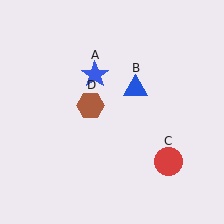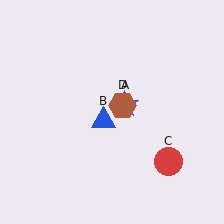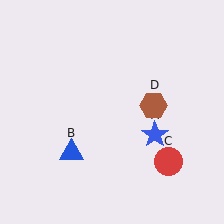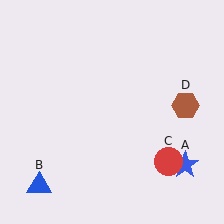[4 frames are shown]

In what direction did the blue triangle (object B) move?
The blue triangle (object B) moved down and to the left.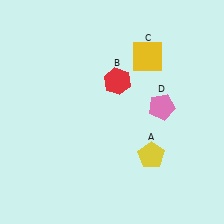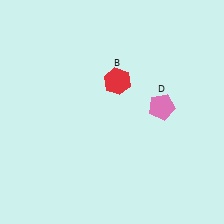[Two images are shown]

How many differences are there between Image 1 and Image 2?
There are 2 differences between the two images.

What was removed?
The yellow pentagon (A), the yellow square (C) were removed in Image 2.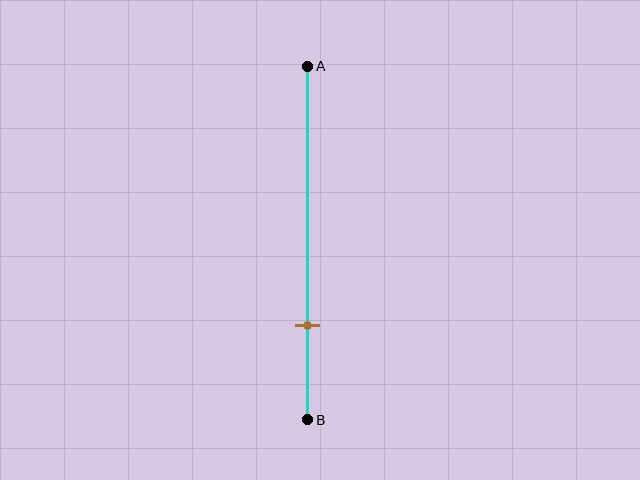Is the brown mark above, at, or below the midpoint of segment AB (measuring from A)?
The brown mark is below the midpoint of segment AB.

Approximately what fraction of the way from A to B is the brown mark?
The brown mark is approximately 75% of the way from A to B.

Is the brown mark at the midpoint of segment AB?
No, the mark is at about 75% from A, not at the 50% midpoint.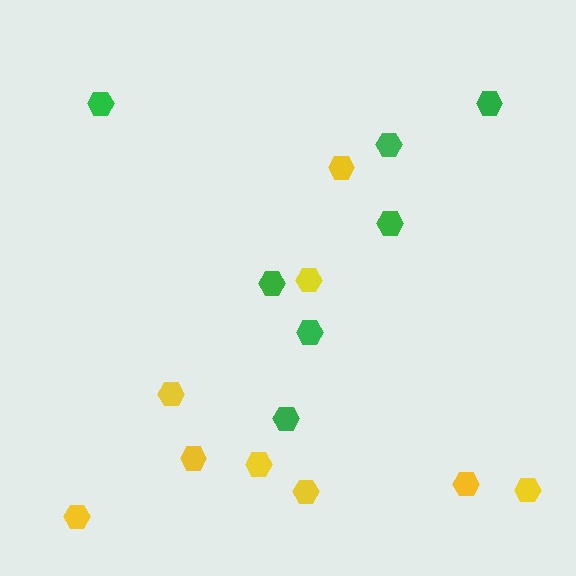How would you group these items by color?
There are 2 groups: one group of yellow hexagons (9) and one group of green hexagons (7).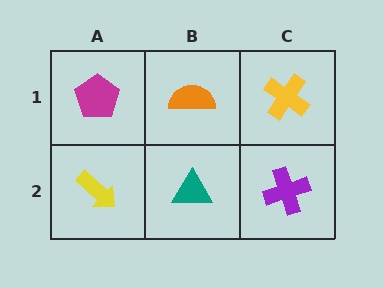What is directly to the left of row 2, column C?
A teal triangle.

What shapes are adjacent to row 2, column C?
A yellow cross (row 1, column C), a teal triangle (row 2, column B).